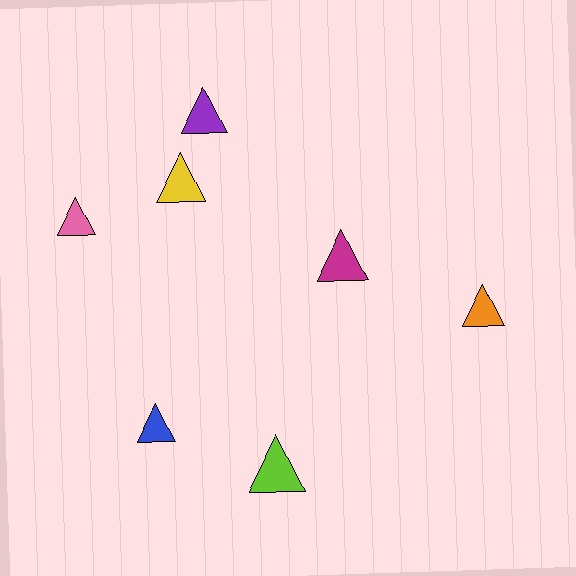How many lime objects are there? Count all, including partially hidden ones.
There is 1 lime object.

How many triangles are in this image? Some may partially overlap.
There are 7 triangles.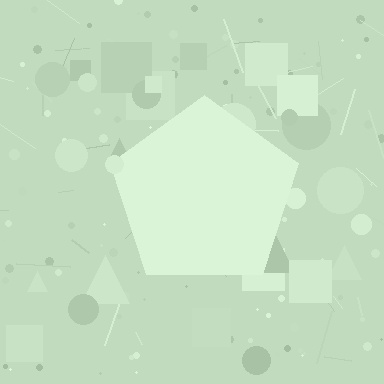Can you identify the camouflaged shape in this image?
The camouflaged shape is a pentagon.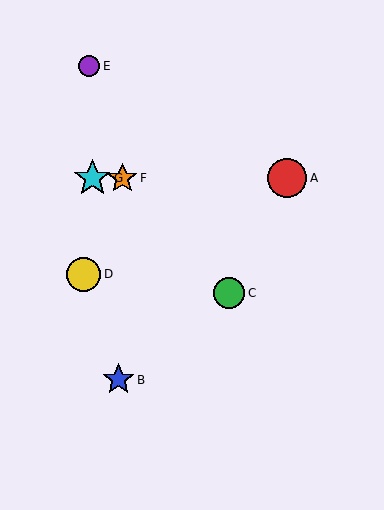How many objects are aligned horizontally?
3 objects (A, F, G) are aligned horizontally.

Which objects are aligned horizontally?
Objects A, F, G are aligned horizontally.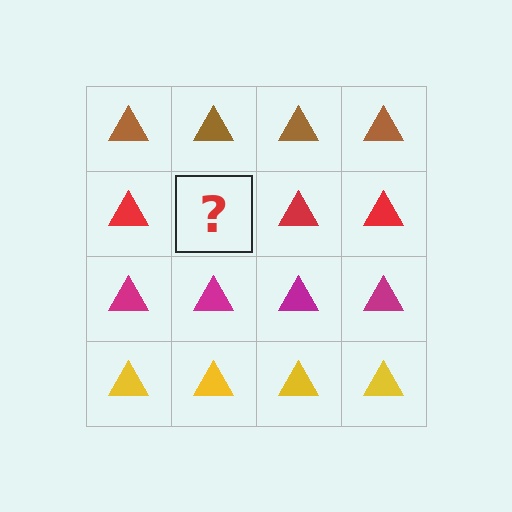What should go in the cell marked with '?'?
The missing cell should contain a red triangle.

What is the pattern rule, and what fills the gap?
The rule is that each row has a consistent color. The gap should be filled with a red triangle.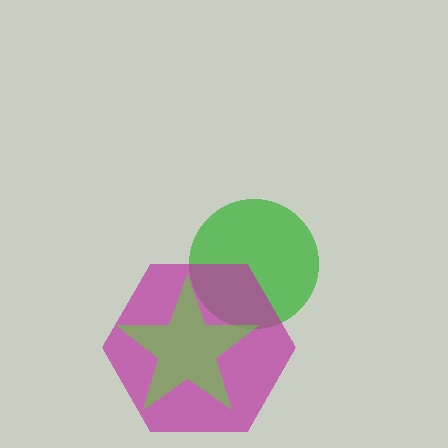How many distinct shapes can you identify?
There are 3 distinct shapes: a green circle, a magenta hexagon, a lime star.